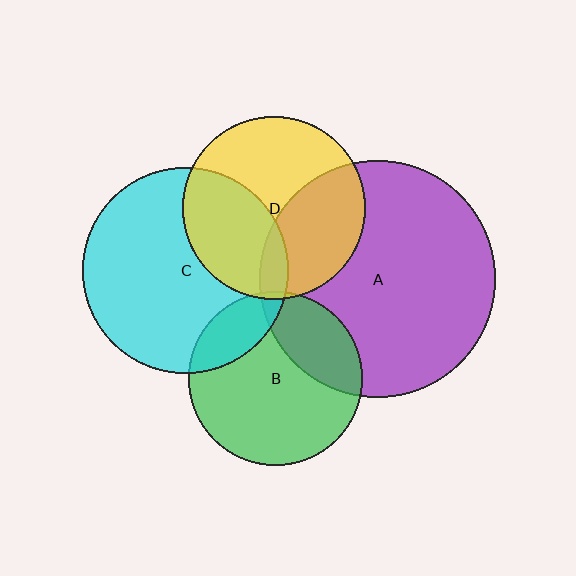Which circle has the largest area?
Circle A (purple).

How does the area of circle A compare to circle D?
Approximately 1.7 times.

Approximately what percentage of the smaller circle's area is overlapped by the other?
Approximately 25%.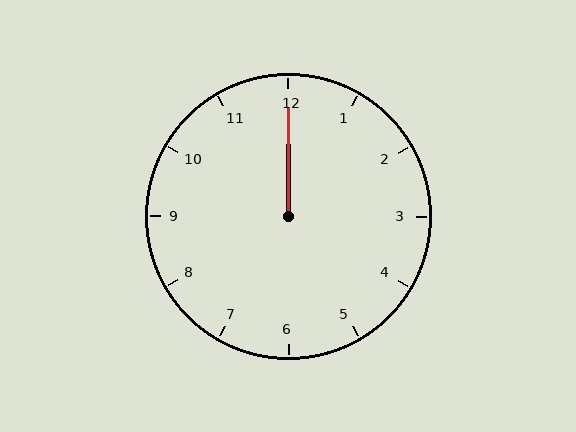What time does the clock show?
12:00.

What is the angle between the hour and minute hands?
Approximately 0 degrees.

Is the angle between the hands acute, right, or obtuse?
It is acute.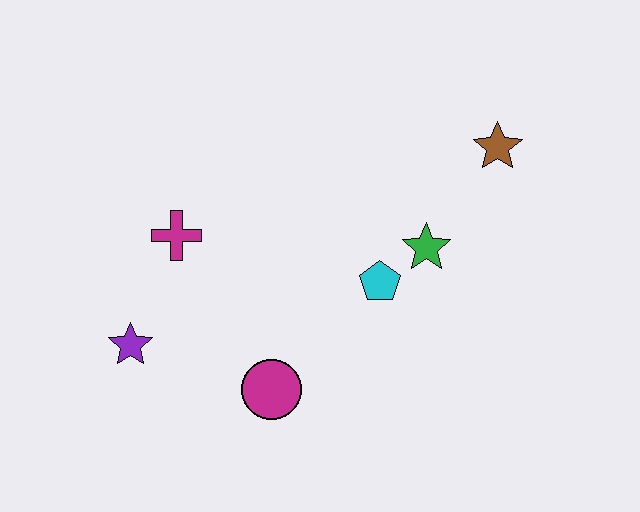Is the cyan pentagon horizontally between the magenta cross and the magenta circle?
No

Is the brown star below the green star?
No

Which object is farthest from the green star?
The purple star is farthest from the green star.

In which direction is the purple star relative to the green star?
The purple star is to the left of the green star.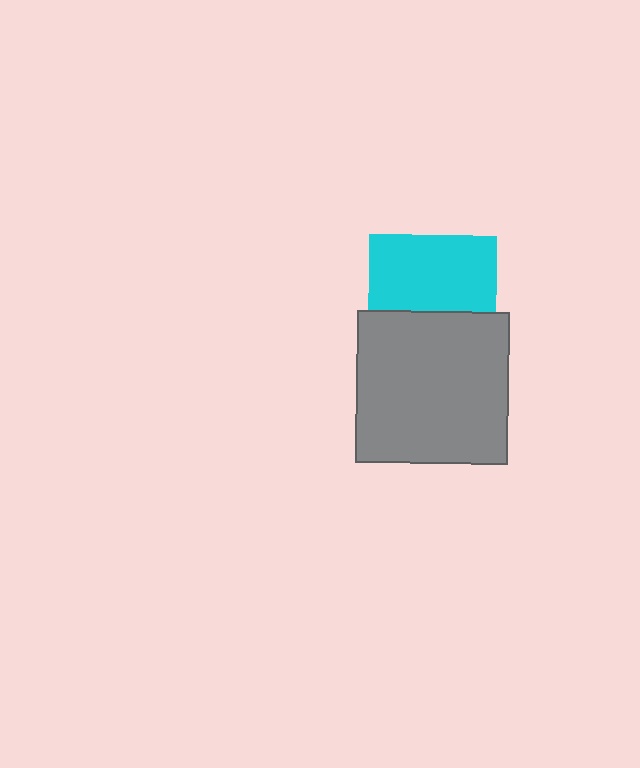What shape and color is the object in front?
The object in front is a gray square.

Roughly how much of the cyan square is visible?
About half of it is visible (roughly 59%).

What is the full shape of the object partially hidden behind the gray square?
The partially hidden object is a cyan square.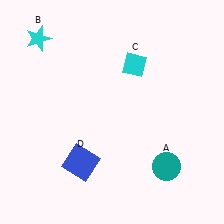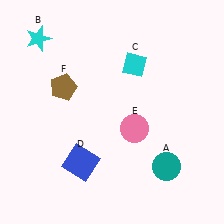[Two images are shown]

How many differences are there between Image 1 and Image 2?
There are 2 differences between the two images.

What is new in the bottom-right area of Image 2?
A pink circle (E) was added in the bottom-right area of Image 2.